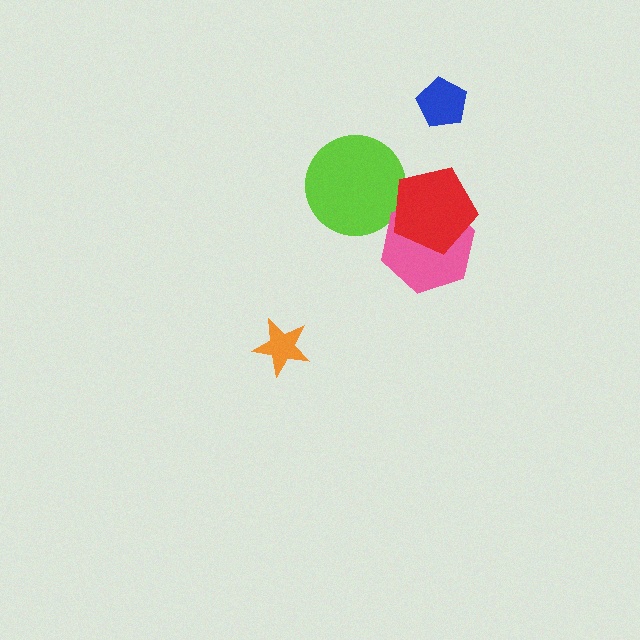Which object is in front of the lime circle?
The red pentagon is in front of the lime circle.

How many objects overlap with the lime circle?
1 object overlaps with the lime circle.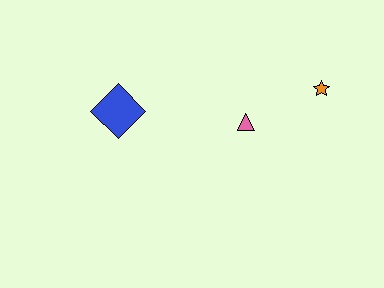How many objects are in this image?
There are 3 objects.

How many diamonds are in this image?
There is 1 diamond.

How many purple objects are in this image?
There are no purple objects.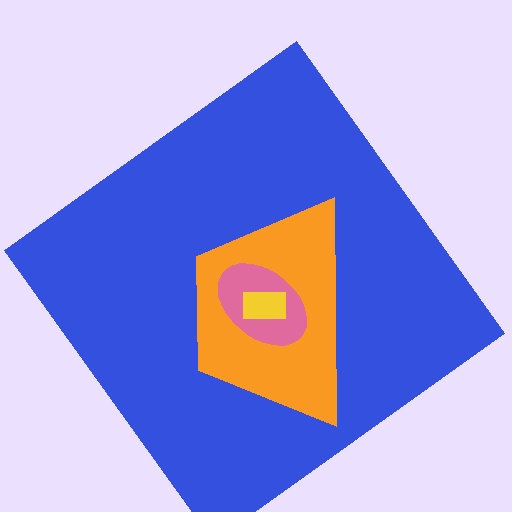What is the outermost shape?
The blue diamond.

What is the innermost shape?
The yellow rectangle.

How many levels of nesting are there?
4.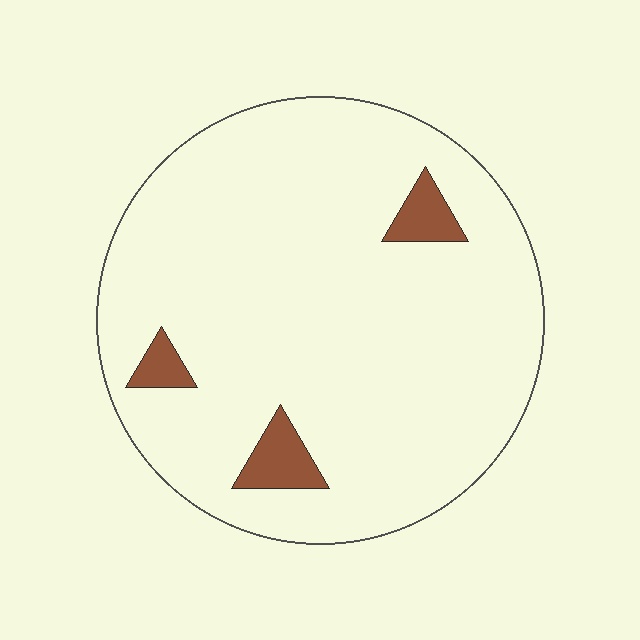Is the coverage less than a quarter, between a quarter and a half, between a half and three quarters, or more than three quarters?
Less than a quarter.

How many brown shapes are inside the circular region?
3.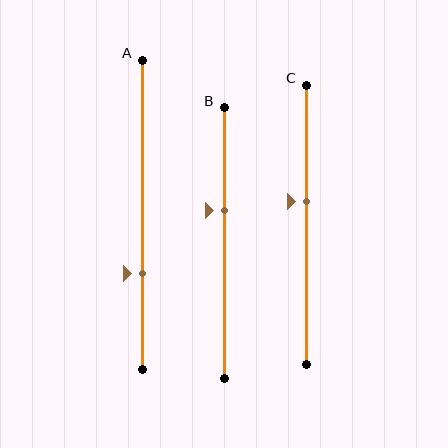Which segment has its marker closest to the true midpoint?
Segment C has its marker closest to the true midpoint.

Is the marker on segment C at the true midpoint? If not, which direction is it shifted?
No, the marker on segment C is shifted upward by about 8% of the segment length.